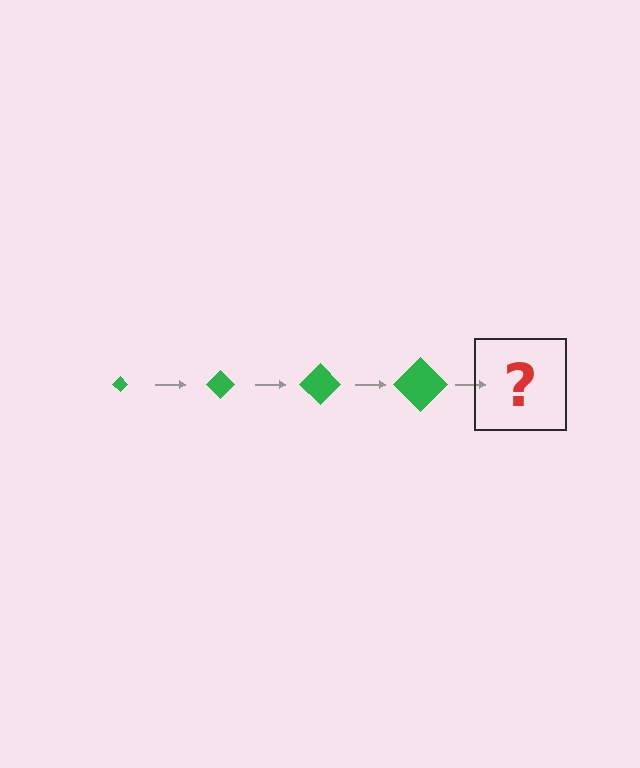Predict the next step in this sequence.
The next step is a green diamond, larger than the previous one.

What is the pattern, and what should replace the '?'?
The pattern is that the diamond gets progressively larger each step. The '?' should be a green diamond, larger than the previous one.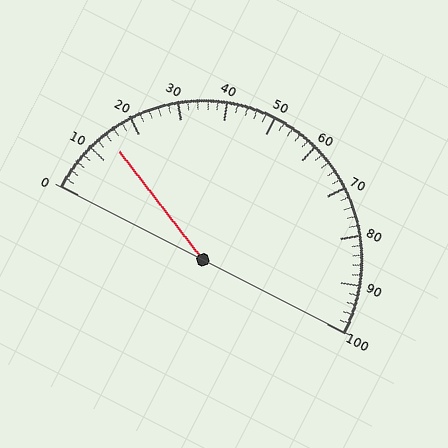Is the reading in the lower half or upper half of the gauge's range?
The reading is in the lower half of the range (0 to 100).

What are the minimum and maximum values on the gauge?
The gauge ranges from 0 to 100.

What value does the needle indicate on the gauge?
The needle indicates approximately 14.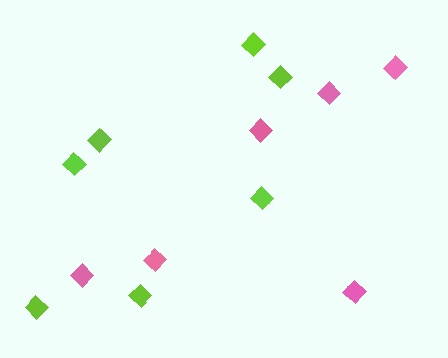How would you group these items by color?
There are 2 groups: one group of pink diamonds (6) and one group of lime diamonds (7).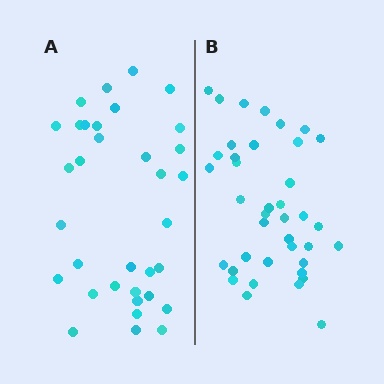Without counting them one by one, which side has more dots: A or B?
Region B (the right region) has more dots.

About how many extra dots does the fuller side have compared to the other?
Region B has about 5 more dots than region A.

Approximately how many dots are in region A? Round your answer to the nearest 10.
About 30 dots. (The exact count is 34, which rounds to 30.)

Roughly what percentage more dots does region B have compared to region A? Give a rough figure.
About 15% more.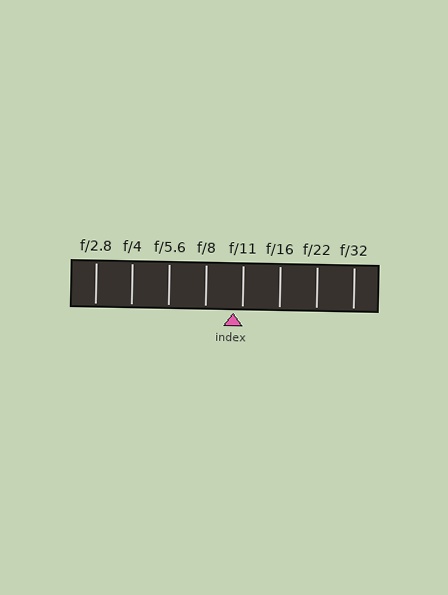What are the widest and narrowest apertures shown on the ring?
The widest aperture shown is f/2.8 and the narrowest is f/32.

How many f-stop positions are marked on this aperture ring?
There are 8 f-stop positions marked.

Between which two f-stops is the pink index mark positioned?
The index mark is between f/8 and f/11.